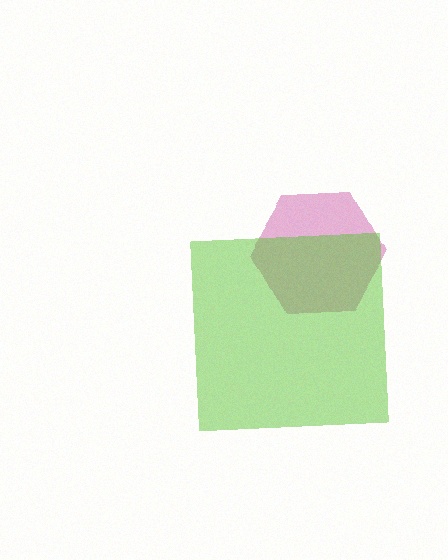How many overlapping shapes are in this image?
There are 2 overlapping shapes in the image.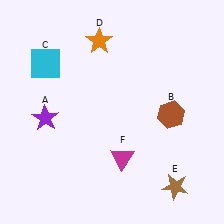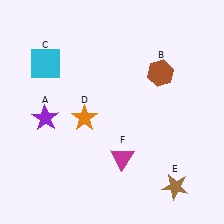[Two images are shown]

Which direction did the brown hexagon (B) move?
The brown hexagon (B) moved up.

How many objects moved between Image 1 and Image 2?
2 objects moved between the two images.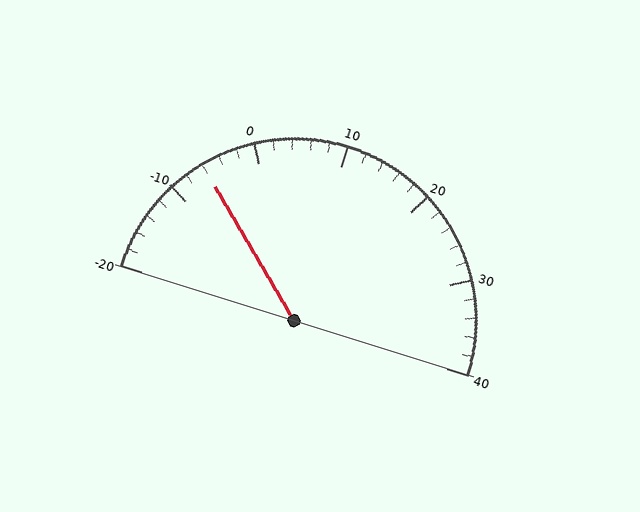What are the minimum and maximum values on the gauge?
The gauge ranges from -20 to 40.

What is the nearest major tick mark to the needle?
The nearest major tick mark is -10.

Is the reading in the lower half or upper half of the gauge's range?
The reading is in the lower half of the range (-20 to 40).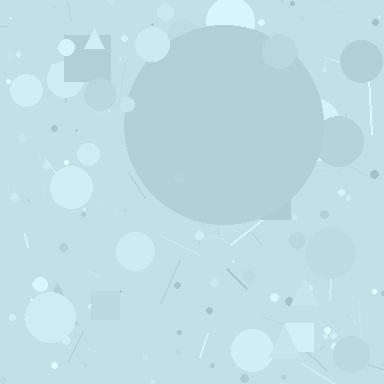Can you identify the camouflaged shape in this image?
The camouflaged shape is a circle.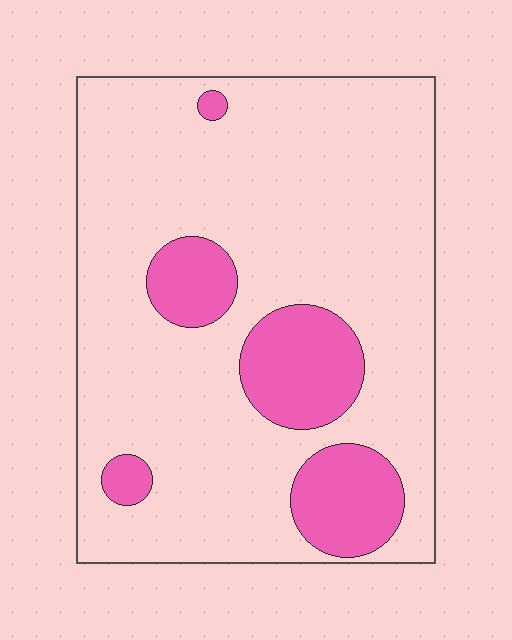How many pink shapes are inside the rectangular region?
5.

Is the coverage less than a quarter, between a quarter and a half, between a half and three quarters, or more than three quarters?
Less than a quarter.